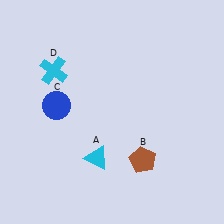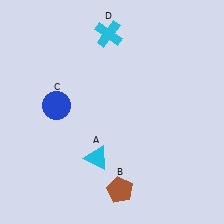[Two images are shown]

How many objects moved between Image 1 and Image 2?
2 objects moved between the two images.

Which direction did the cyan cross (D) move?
The cyan cross (D) moved right.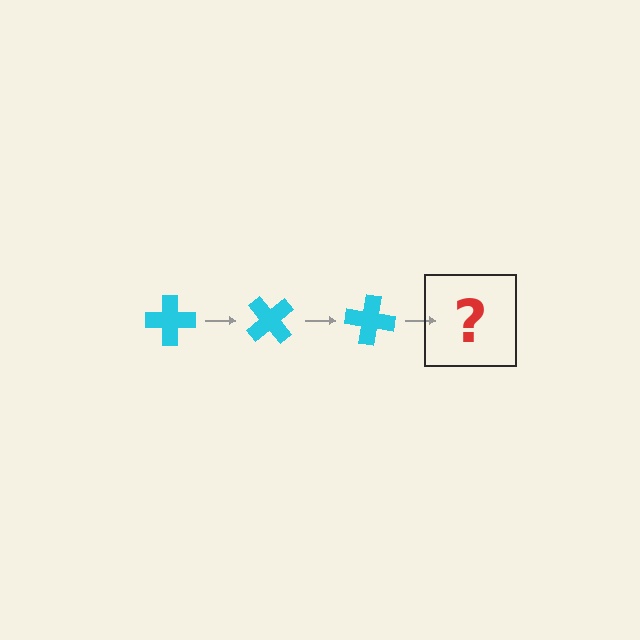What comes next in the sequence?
The next element should be a cyan cross rotated 150 degrees.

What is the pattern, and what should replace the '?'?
The pattern is that the cross rotates 50 degrees each step. The '?' should be a cyan cross rotated 150 degrees.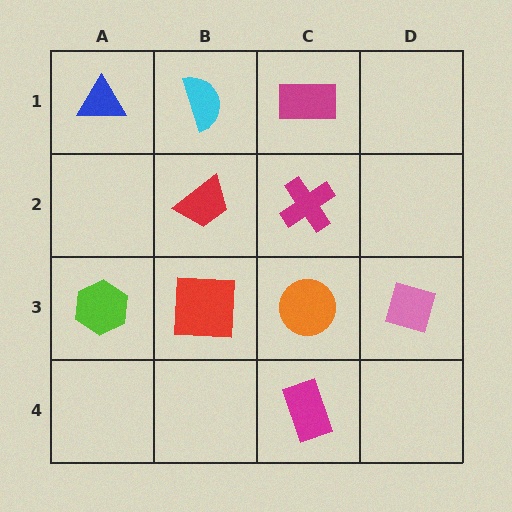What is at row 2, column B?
A red trapezoid.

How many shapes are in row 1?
3 shapes.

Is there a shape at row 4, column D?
No, that cell is empty.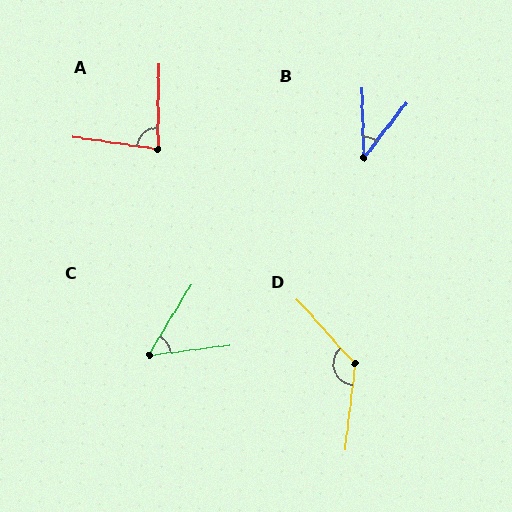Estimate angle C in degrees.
Approximately 52 degrees.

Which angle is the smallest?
B, at approximately 39 degrees.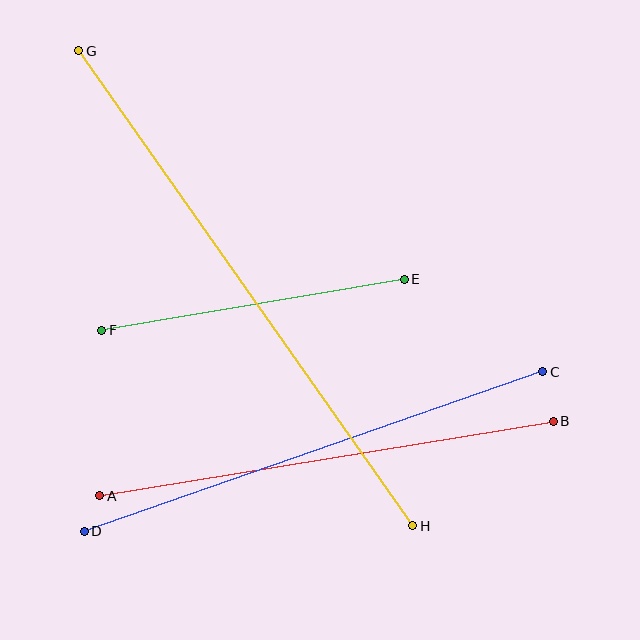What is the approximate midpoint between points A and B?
The midpoint is at approximately (327, 459) pixels.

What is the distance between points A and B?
The distance is approximately 460 pixels.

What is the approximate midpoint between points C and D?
The midpoint is at approximately (314, 452) pixels.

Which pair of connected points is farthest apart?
Points G and H are farthest apart.